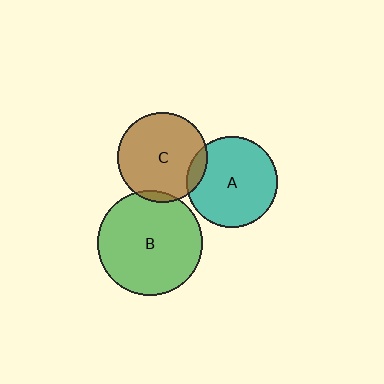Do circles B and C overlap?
Yes.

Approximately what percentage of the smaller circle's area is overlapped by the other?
Approximately 5%.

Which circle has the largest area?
Circle B (green).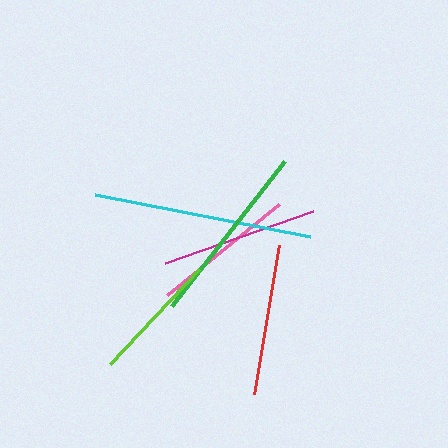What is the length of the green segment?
The green segment is approximately 184 pixels long.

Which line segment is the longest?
The cyan line is the longest at approximately 219 pixels.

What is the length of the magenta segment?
The magenta segment is approximately 157 pixels long.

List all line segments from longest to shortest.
From longest to shortest: cyan, green, magenta, red, pink, lime.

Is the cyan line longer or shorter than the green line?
The cyan line is longer than the green line.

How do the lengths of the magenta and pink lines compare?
The magenta and pink lines are approximately the same length.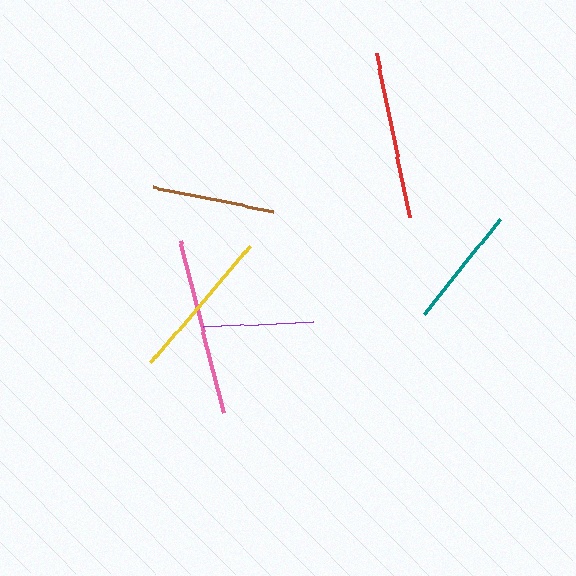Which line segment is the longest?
The pink line is the longest at approximately 177 pixels.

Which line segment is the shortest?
The purple line is the shortest at approximately 111 pixels.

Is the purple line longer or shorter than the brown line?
The brown line is longer than the purple line.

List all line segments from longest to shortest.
From longest to shortest: pink, red, yellow, brown, teal, purple.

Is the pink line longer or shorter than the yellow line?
The pink line is longer than the yellow line.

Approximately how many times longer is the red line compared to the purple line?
The red line is approximately 1.5 times the length of the purple line.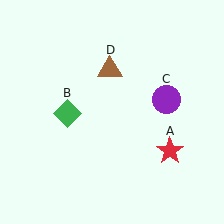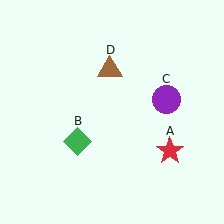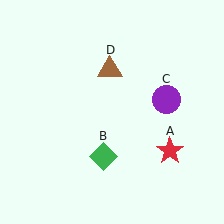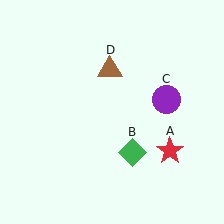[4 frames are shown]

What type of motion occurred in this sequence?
The green diamond (object B) rotated counterclockwise around the center of the scene.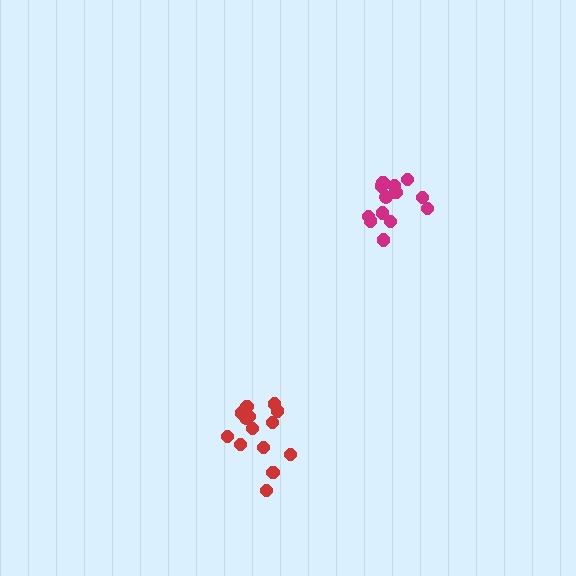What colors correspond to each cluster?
The clusters are colored: red, magenta.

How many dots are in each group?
Group 1: 14 dots, Group 2: 13 dots (27 total).